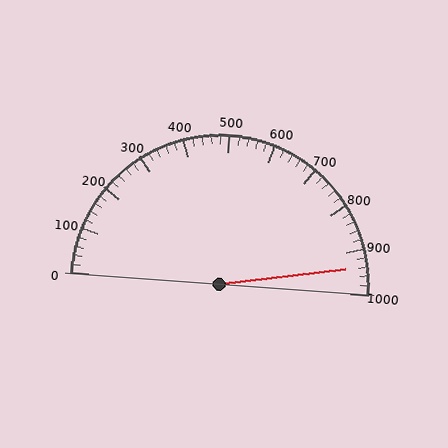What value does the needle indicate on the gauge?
The needle indicates approximately 940.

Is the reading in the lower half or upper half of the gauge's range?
The reading is in the upper half of the range (0 to 1000).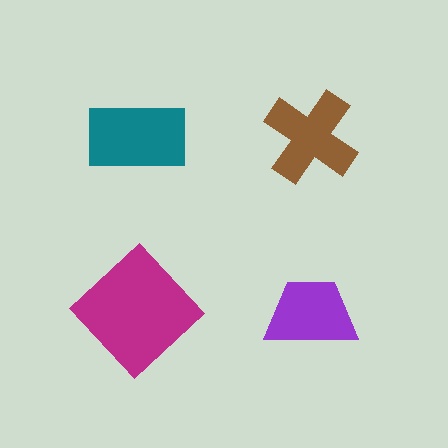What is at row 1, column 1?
A teal rectangle.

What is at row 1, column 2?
A brown cross.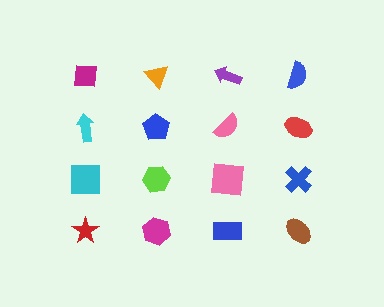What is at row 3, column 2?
A lime hexagon.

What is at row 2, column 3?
A pink semicircle.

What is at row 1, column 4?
A blue semicircle.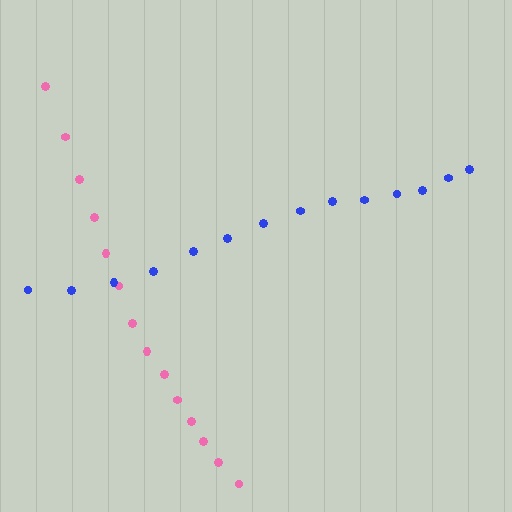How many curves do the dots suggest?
There are 2 distinct paths.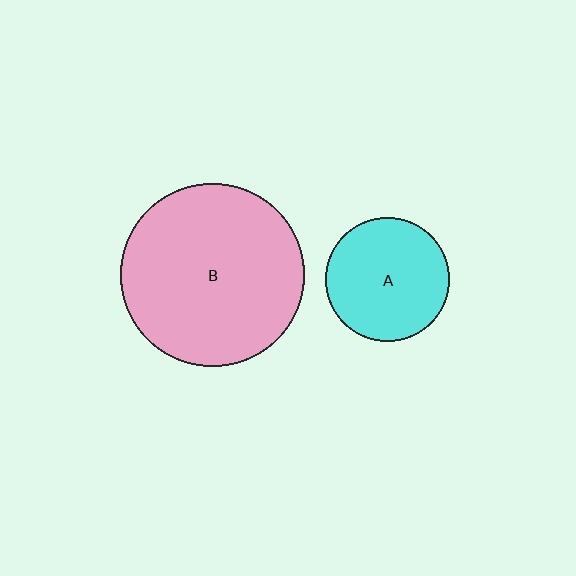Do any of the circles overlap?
No, none of the circles overlap.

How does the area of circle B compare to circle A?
Approximately 2.2 times.